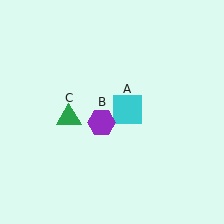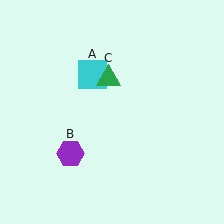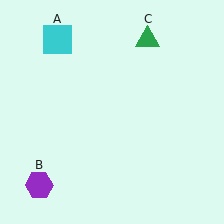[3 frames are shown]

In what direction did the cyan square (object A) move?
The cyan square (object A) moved up and to the left.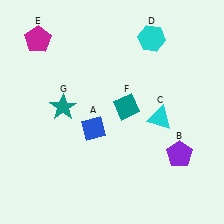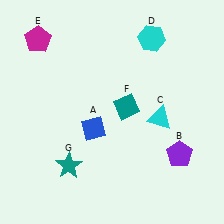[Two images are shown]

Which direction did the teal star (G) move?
The teal star (G) moved down.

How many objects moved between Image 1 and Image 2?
1 object moved between the two images.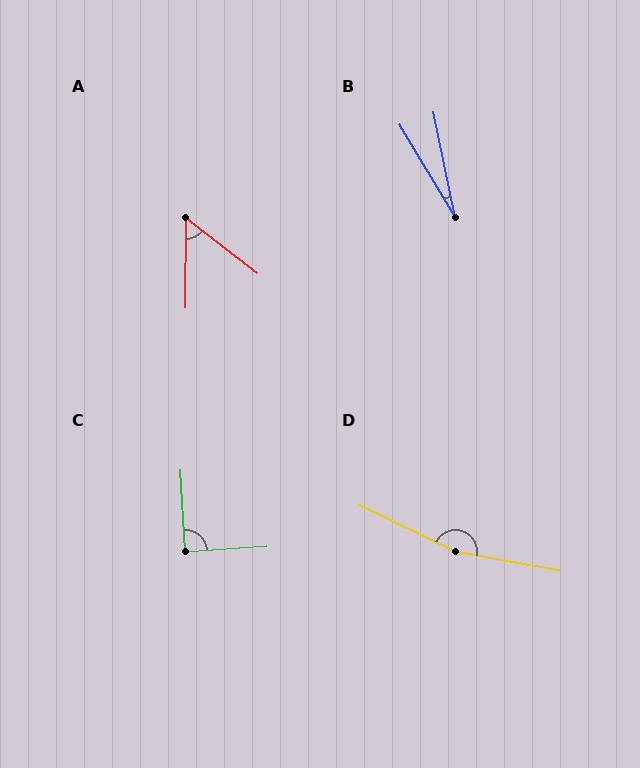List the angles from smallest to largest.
B (19°), A (52°), C (89°), D (165°).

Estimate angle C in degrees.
Approximately 89 degrees.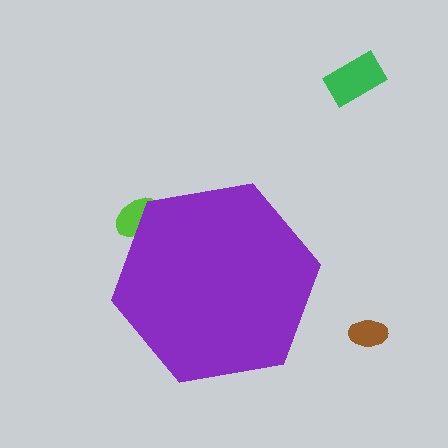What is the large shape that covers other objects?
A purple hexagon.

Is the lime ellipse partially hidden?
Yes, the lime ellipse is partially hidden behind the purple hexagon.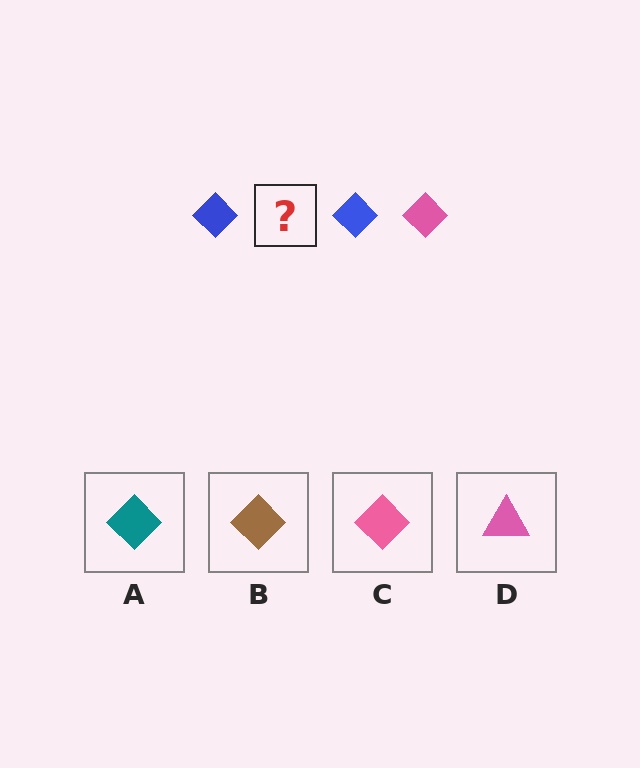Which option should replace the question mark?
Option C.